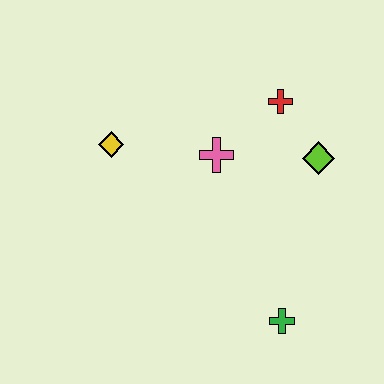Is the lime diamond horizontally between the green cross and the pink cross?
No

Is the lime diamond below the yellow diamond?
Yes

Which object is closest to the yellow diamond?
The pink cross is closest to the yellow diamond.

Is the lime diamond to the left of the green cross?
No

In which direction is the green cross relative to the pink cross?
The green cross is below the pink cross.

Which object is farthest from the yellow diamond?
The green cross is farthest from the yellow diamond.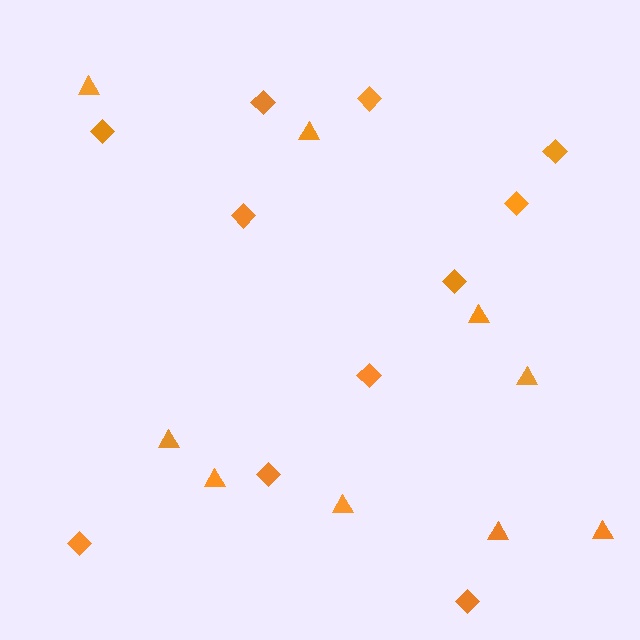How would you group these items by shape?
There are 2 groups: one group of triangles (9) and one group of diamonds (11).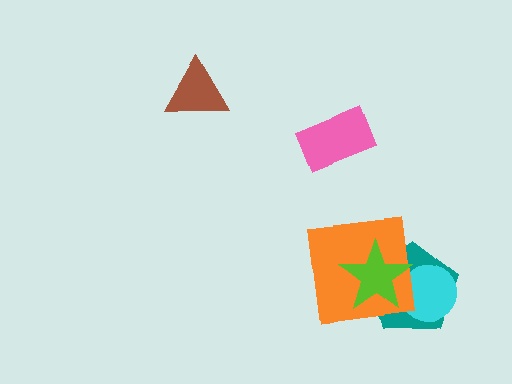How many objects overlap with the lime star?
3 objects overlap with the lime star.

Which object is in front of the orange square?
The lime star is in front of the orange square.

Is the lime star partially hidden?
No, no other shape covers it.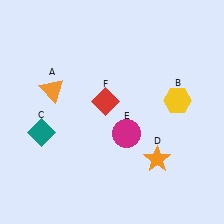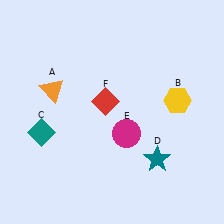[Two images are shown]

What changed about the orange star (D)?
In Image 1, D is orange. In Image 2, it changed to teal.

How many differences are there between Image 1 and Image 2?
There is 1 difference between the two images.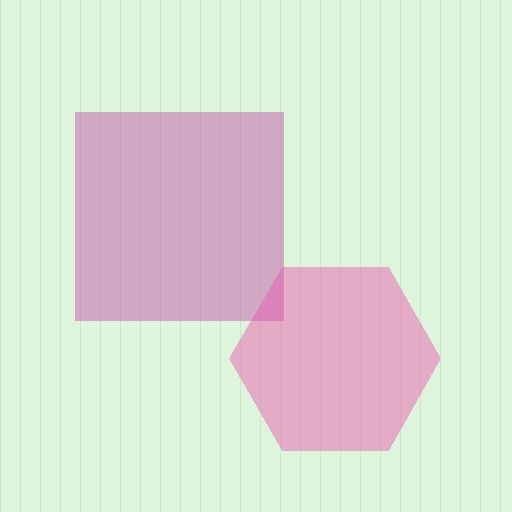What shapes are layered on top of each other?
The layered shapes are: a magenta square, a pink hexagon.